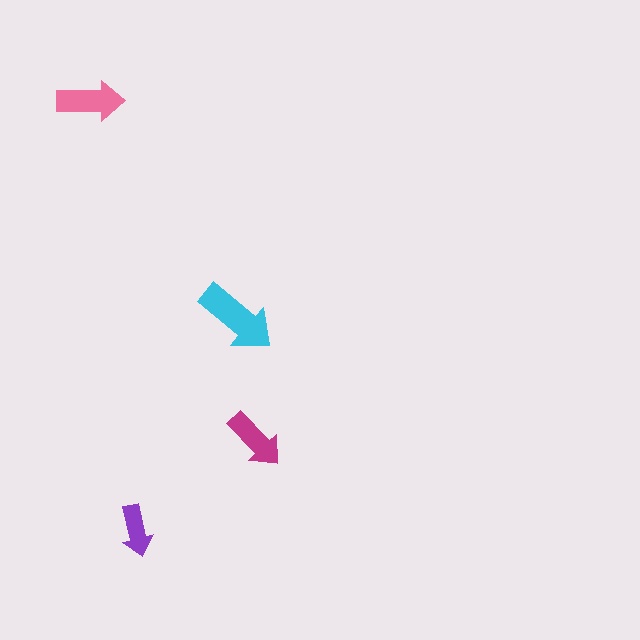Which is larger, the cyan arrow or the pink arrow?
The cyan one.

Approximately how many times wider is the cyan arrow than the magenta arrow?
About 1.5 times wider.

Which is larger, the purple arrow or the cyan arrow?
The cyan one.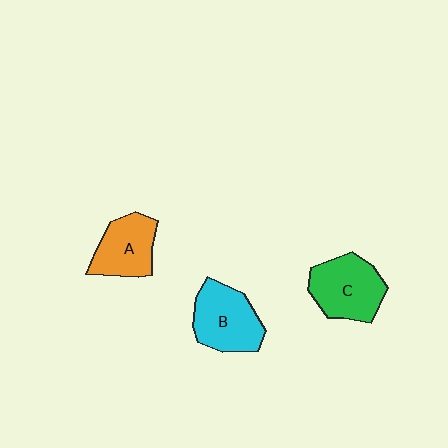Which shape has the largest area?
Shape C (green).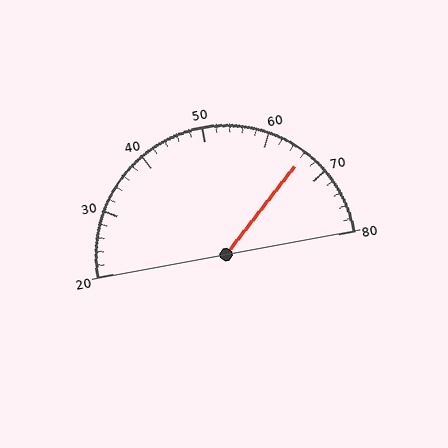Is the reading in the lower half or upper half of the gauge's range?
The reading is in the upper half of the range (20 to 80).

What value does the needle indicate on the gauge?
The needle indicates approximately 66.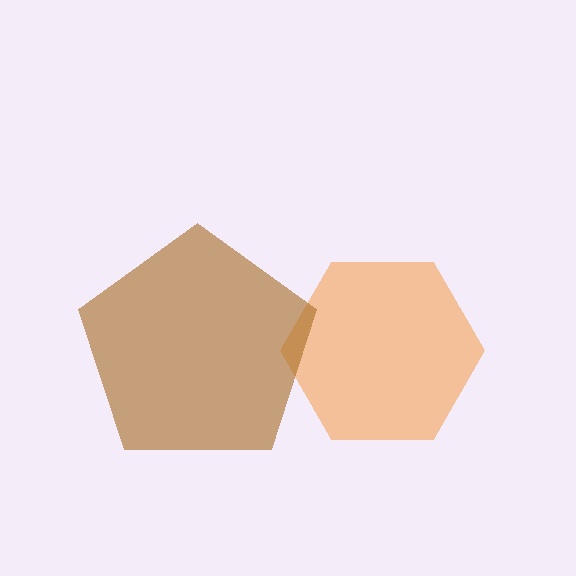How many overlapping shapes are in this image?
There are 2 overlapping shapes in the image.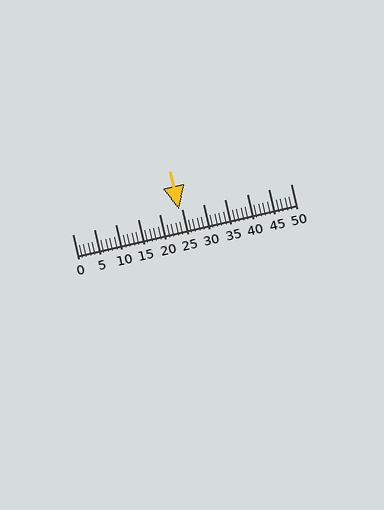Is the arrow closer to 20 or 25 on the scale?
The arrow is closer to 25.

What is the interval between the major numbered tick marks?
The major tick marks are spaced 5 units apart.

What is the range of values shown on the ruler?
The ruler shows values from 0 to 50.